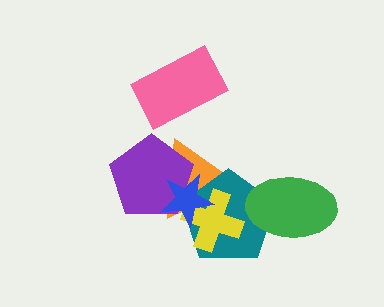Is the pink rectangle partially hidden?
No, no other shape covers it.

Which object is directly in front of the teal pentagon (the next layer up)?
The green ellipse is directly in front of the teal pentagon.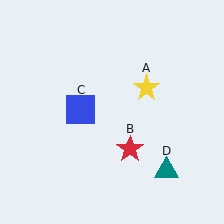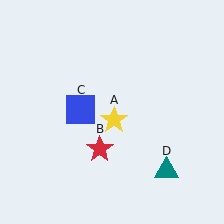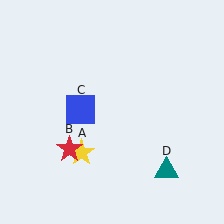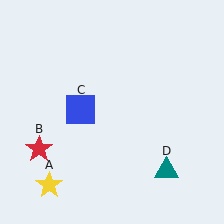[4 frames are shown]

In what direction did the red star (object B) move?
The red star (object B) moved left.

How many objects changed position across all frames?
2 objects changed position: yellow star (object A), red star (object B).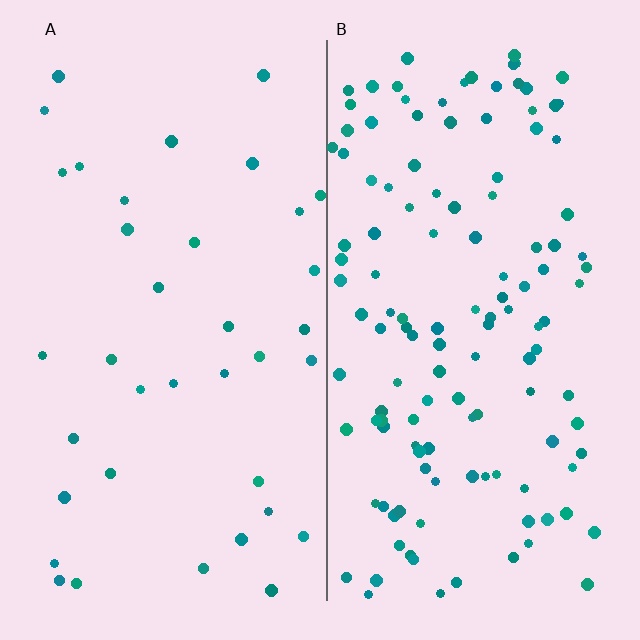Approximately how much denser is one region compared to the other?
Approximately 3.5× — region B over region A.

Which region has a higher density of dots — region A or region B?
B (the right).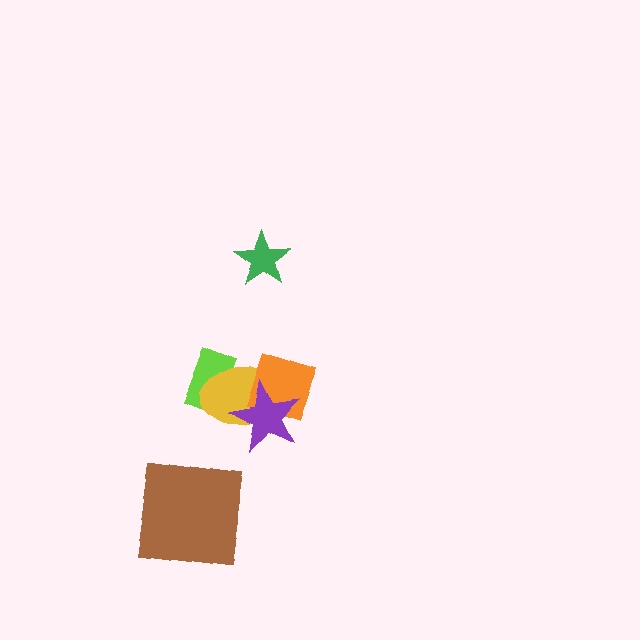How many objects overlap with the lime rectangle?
1 object overlaps with the lime rectangle.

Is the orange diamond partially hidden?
Yes, it is partially covered by another shape.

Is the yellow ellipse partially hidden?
Yes, it is partially covered by another shape.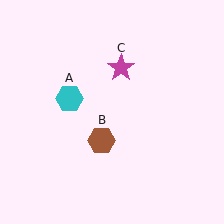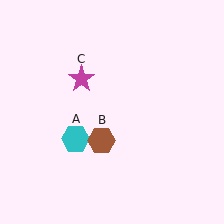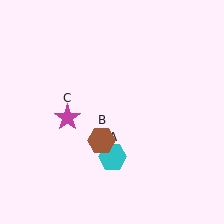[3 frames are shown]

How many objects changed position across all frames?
2 objects changed position: cyan hexagon (object A), magenta star (object C).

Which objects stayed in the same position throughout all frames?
Brown hexagon (object B) remained stationary.